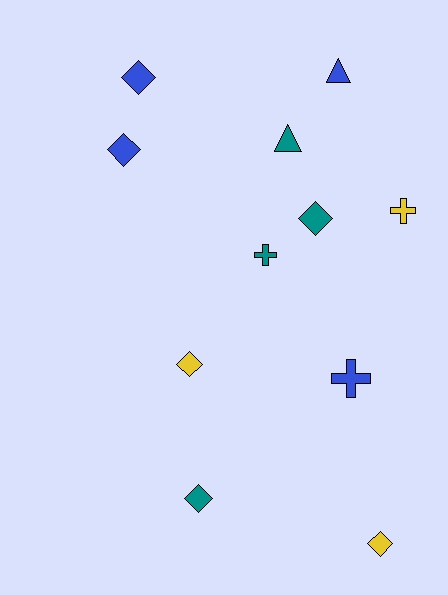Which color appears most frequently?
Teal, with 4 objects.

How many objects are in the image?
There are 11 objects.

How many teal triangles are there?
There is 1 teal triangle.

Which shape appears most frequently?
Diamond, with 6 objects.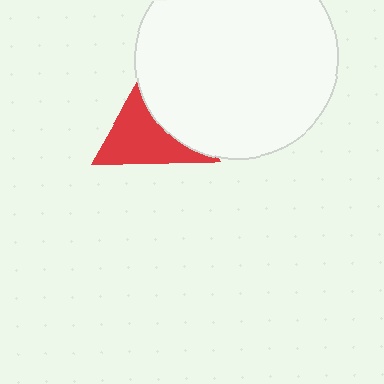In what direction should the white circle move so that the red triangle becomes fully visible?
The white circle should move right. That is the shortest direction to clear the overlap and leave the red triangle fully visible.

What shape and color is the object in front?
The object in front is a white circle.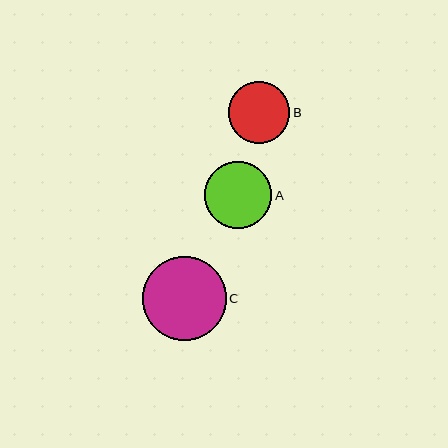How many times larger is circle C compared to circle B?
Circle C is approximately 1.4 times the size of circle B.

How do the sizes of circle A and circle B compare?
Circle A and circle B are approximately the same size.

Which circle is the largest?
Circle C is the largest with a size of approximately 84 pixels.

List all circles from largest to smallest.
From largest to smallest: C, A, B.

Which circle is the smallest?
Circle B is the smallest with a size of approximately 62 pixels.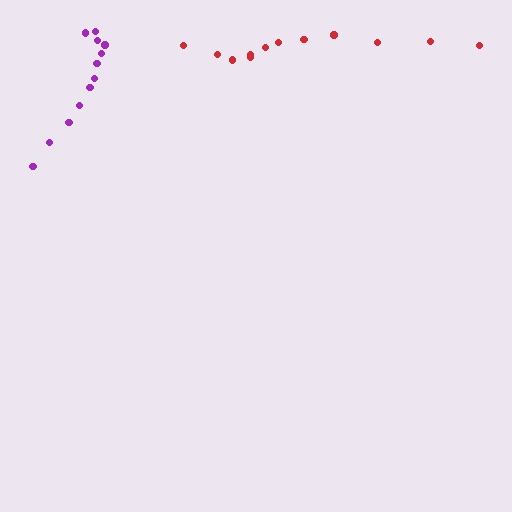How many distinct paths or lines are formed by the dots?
There are 2 distinct paths.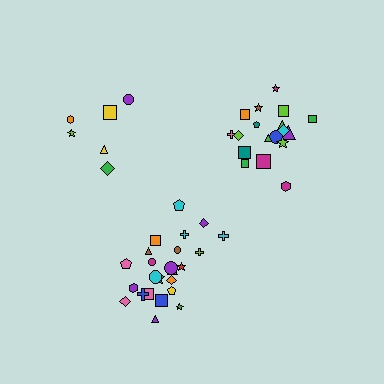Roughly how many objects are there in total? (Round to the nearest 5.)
Roughly 50 objects in total.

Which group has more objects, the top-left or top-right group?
The top-right group.